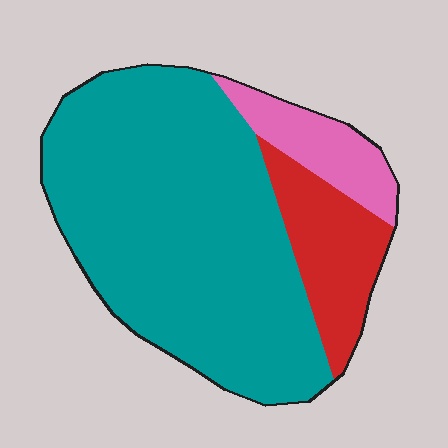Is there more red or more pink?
Red.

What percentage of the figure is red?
Red covers around 15% of the figure.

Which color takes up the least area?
Pink, at roughly 10%.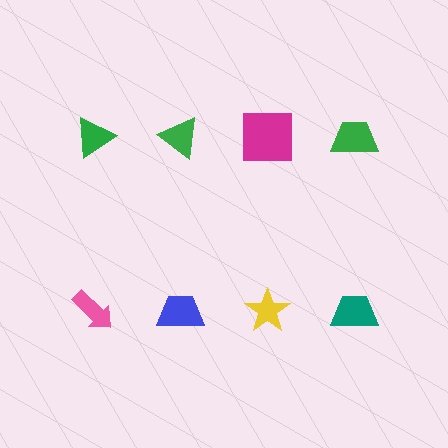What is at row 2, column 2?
A blue trapezoid.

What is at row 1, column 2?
A green triangle.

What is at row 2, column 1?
A pink arrow.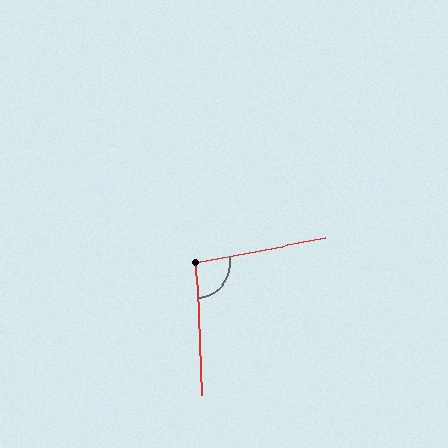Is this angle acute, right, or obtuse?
It is obtuse.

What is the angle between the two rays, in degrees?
Approximately 98 degrees.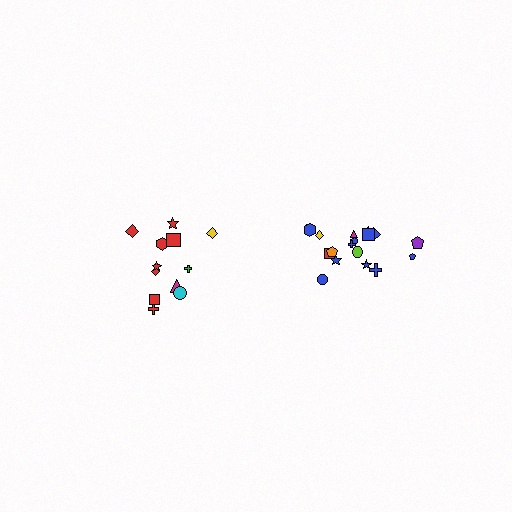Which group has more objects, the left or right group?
The right group.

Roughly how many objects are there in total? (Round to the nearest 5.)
Roughly 30 objects in total.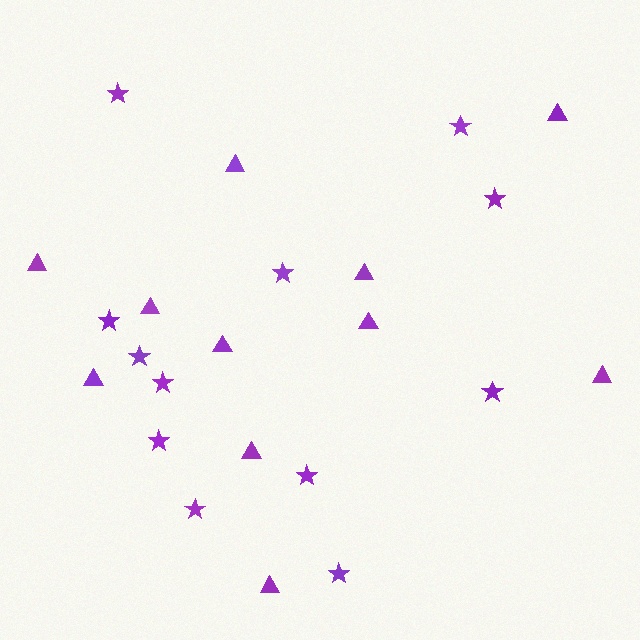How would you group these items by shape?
There are 2 groups: one group of triangles (11) and one group of stars (12).